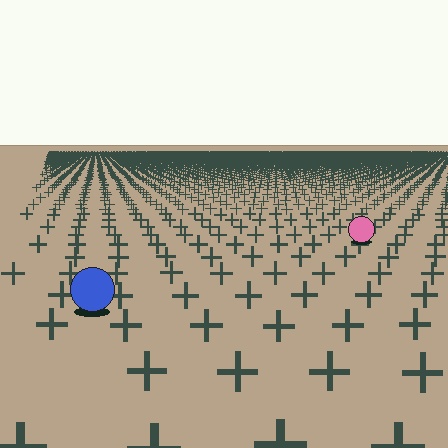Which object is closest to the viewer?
The blue circle is closest. The texture marks near it are larger and more spread out.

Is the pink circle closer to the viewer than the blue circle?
No. The blue circle is closer — you can tell from the texture gradient: the ground texture is coarser near it.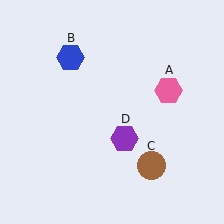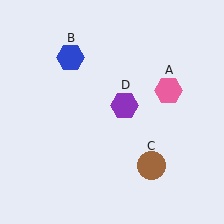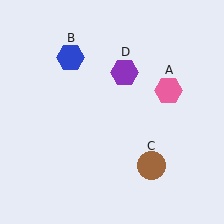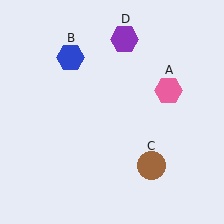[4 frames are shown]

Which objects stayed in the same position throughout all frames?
Pink hexagon (object A) and blue hexagon (object B) and brown circle (object C) remained stationary.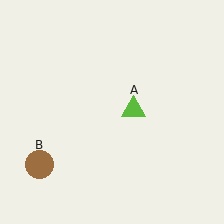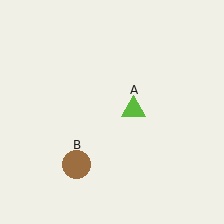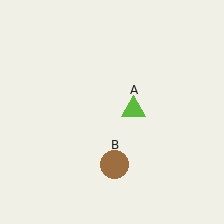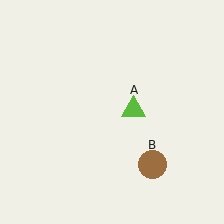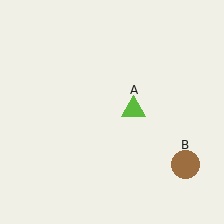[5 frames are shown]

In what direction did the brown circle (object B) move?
The brown circle (object B) moved right.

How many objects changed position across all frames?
1 object changed position: brown circle (object B).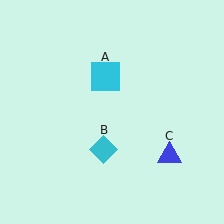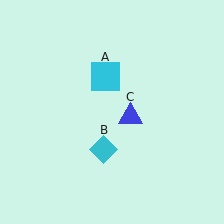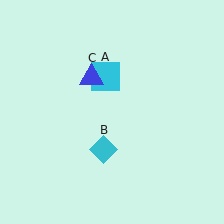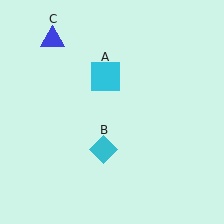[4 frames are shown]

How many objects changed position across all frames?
1 object changed position: blue triangle (object C).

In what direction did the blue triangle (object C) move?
The blue triangle (object C) moved up and to the left.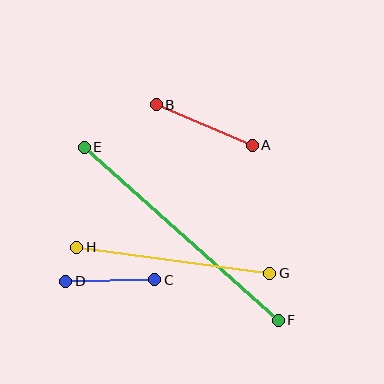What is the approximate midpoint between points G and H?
The midpoint is at approximately (173, 260) pixels.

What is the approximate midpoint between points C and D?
The midpoint is at approximately (110, 280) pixels.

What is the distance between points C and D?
The distance is approximately 89 pixels.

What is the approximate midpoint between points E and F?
The midpoint is at approximately (181, 234) pixels.